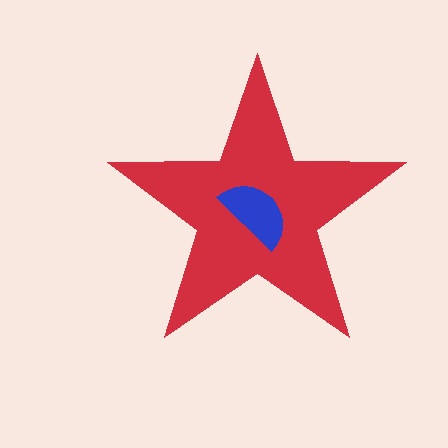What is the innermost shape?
The blue semicircle.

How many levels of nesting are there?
2.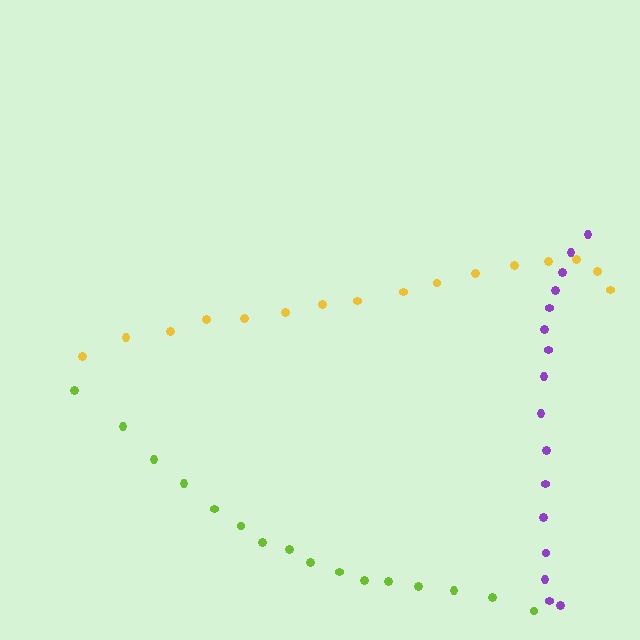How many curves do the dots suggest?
There are 3 distinct paths.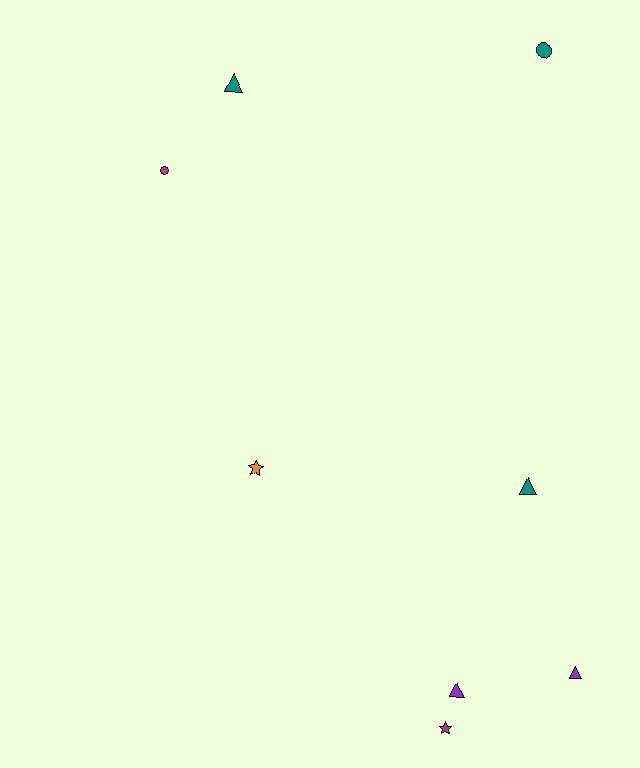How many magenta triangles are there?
There are no magenta triangles.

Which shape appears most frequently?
Triangle, with 4 objects.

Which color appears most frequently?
Teal, with 3 objects.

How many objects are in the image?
There are 8 objects.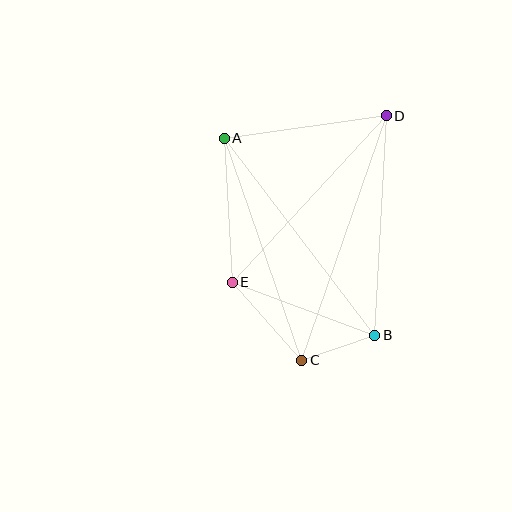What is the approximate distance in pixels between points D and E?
The distance between D and E is approximately 227 pixels.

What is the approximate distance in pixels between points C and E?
The distance between C and E is approximately 105 pixels.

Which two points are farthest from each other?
Points C and D are farthest from each other.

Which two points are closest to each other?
Points B and C are closest to each other.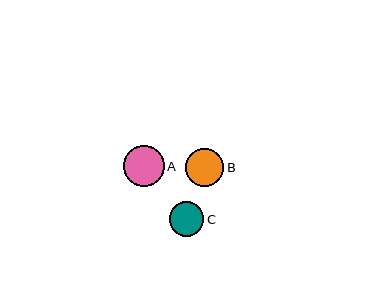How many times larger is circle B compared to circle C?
Circle B is approximately 1.1 times the size of circle C.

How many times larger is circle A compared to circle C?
Circle A is approximately 1.2 times the size of circle C.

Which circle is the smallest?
Circle C is the smallest with a size of approximately 34 pixels.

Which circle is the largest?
Circle A is the largest with a size of approximately 41 pixels.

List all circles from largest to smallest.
From largest to smallest: A, B, C.